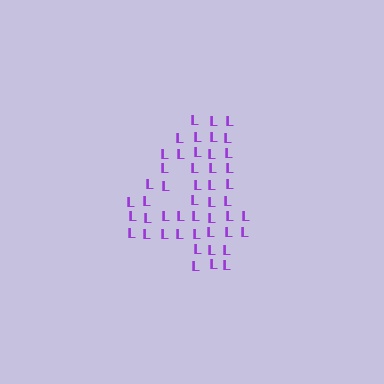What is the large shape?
The large shape is the digit 4.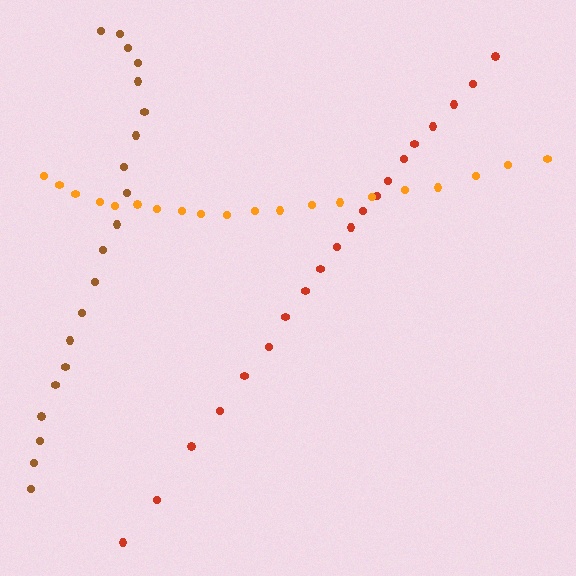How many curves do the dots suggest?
There are 3 distinct paths.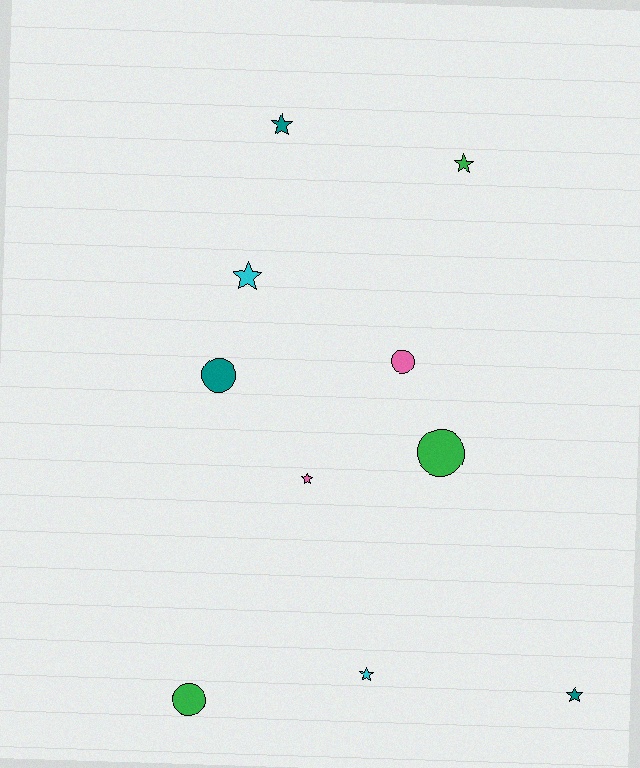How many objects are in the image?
There are 10 objects.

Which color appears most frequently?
Teal, with 3 objects.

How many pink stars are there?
There is 1 pink star.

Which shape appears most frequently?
Star, with 6 objects.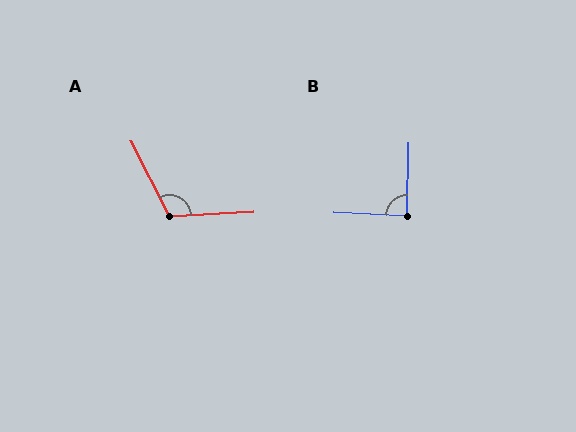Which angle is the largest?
A, at approximately 114 degrees.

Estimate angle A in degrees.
Approximately 114 degrees.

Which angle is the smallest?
B, at approximately 88 degrees.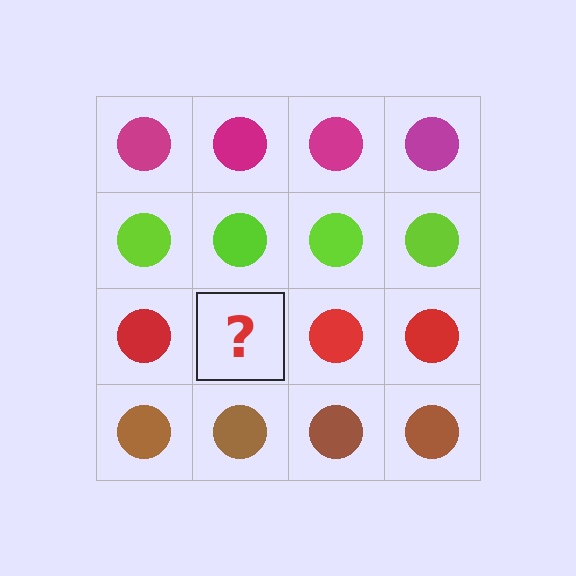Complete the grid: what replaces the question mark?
The question mark should be replaced with a red circle.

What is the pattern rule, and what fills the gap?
The rule is that each row has a consistent color. The gap should be filled with a red circle.